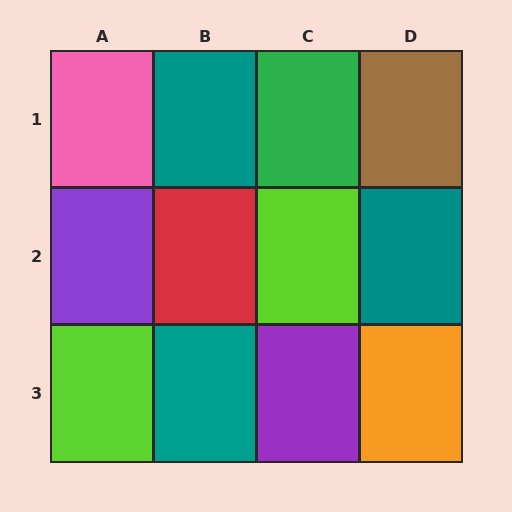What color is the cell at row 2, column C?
Lime.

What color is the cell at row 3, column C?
Purple.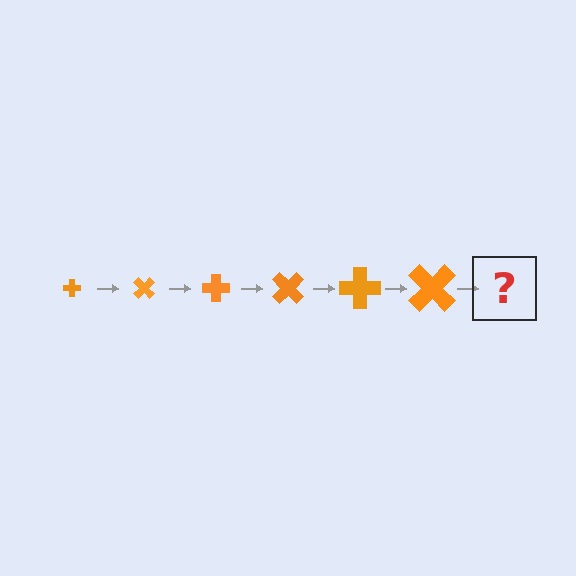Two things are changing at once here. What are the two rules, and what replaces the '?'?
The two rules are that the cross grows larger each step and it rotates 45 degrees each step. The '?' should be a cross, larger than the previous one and rotated 270 degrees from the start.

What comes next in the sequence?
The next element should be a cross, larger than the previous one and rotated 270 degrees from the start.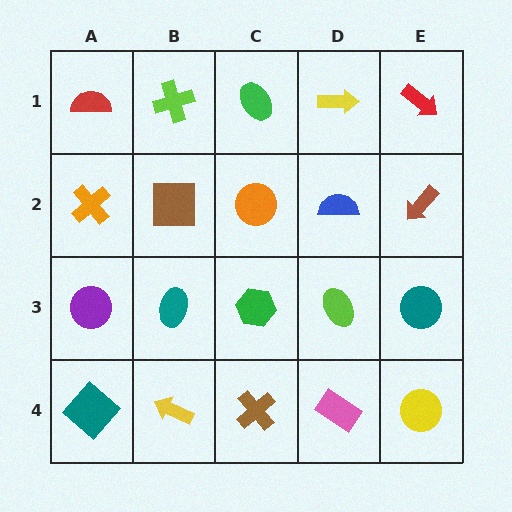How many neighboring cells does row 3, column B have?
4.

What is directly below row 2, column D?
A lime ellipse.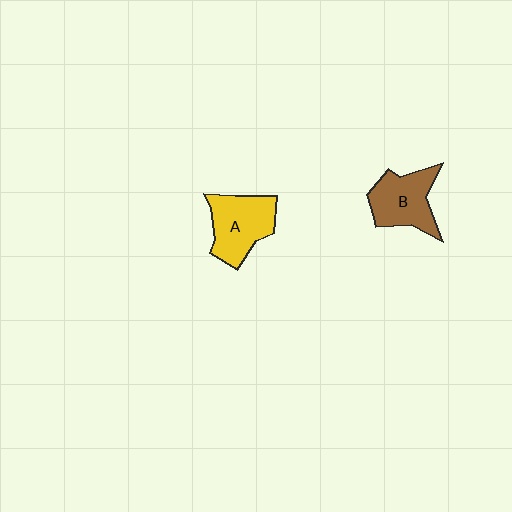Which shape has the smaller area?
Shape B (brown).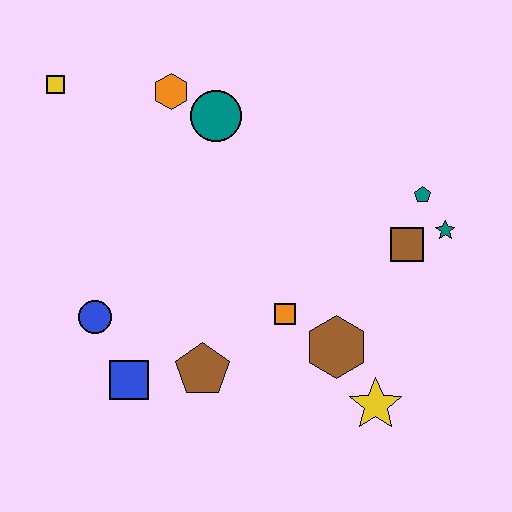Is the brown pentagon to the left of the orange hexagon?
No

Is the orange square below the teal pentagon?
Yes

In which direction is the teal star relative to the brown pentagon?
The teal star is to the right of the brown pentagon.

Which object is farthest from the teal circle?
The yellow star is farthest from the teal circle.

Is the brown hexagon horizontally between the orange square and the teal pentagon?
Yes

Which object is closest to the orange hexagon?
The teal circle is closest to the orange hexagon.